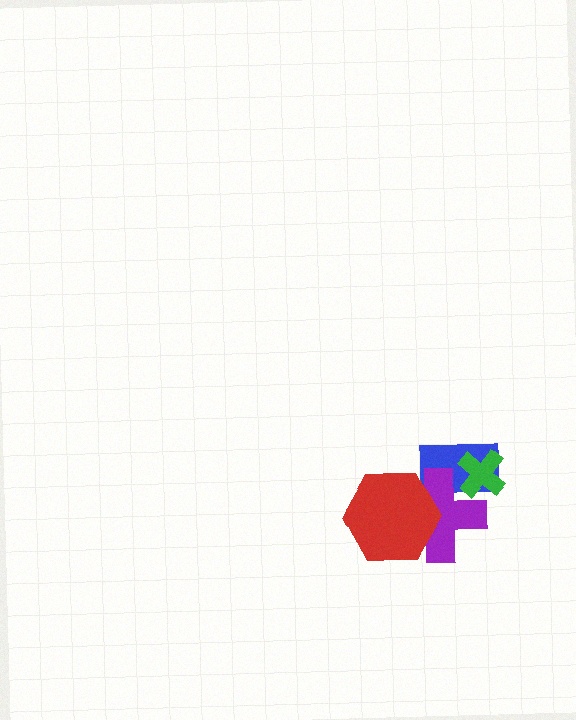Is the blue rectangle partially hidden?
Yes, it is partially covered by another shape.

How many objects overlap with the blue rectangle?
2 objects overlap with the blue rectangle.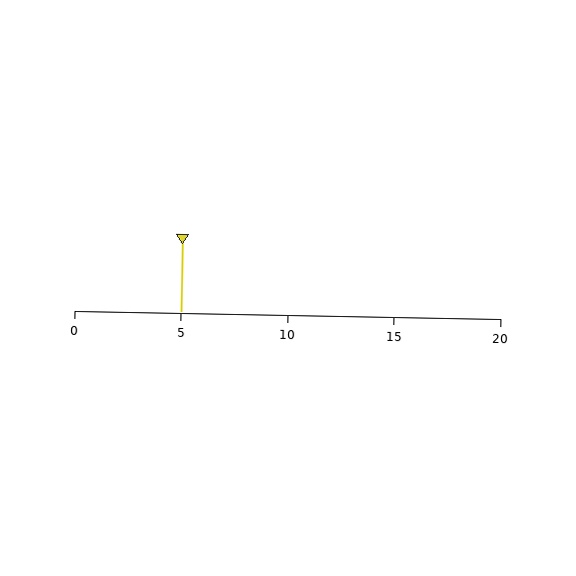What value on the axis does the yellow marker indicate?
The marker indicates approximately 5.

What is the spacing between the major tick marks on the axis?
The major ticks are spaced 5 apart.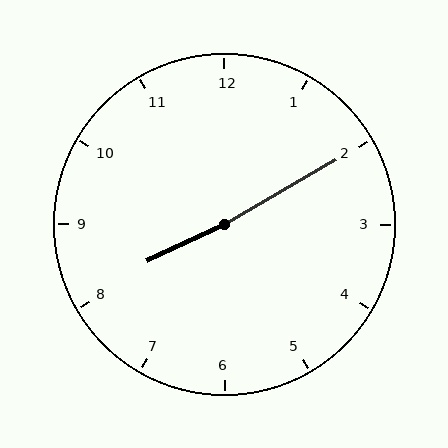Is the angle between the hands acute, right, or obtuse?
It is obtuse.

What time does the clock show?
8:10.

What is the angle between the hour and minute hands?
Approximately 175 degrees.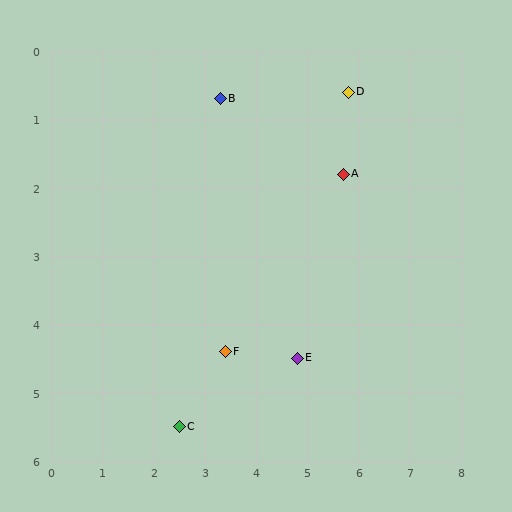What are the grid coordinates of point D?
Point D is at approximately (5.8, 0.6).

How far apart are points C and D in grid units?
Points C and D are about 5.9 grid units apart.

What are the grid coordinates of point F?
Point F is at approximately (3.4, 4.4).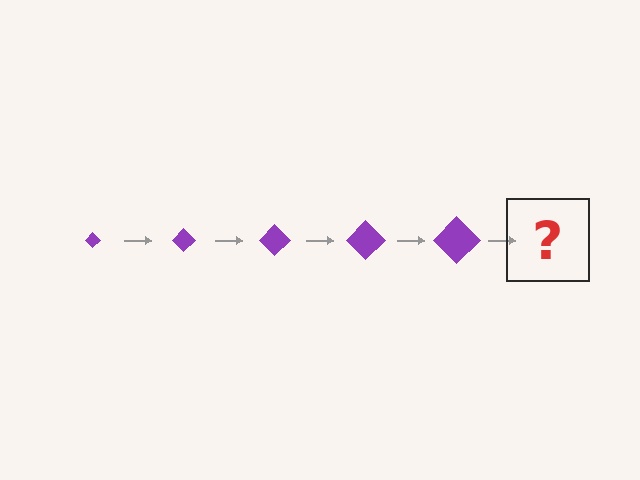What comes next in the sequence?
The next element should be a purple diamond, larger than the previous one.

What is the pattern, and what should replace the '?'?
The pattern is that the diamond gets progressively larger each step. The '?' should be a purple diamond, larger than the previous one.